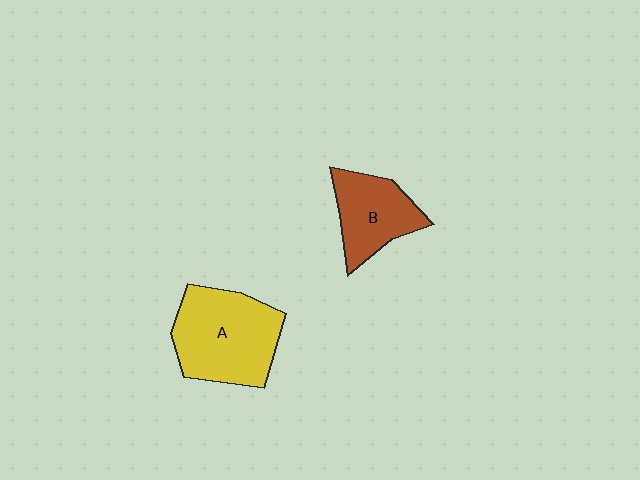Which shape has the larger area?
Shape A (yellow).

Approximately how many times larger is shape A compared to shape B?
Approximately 1.5 times.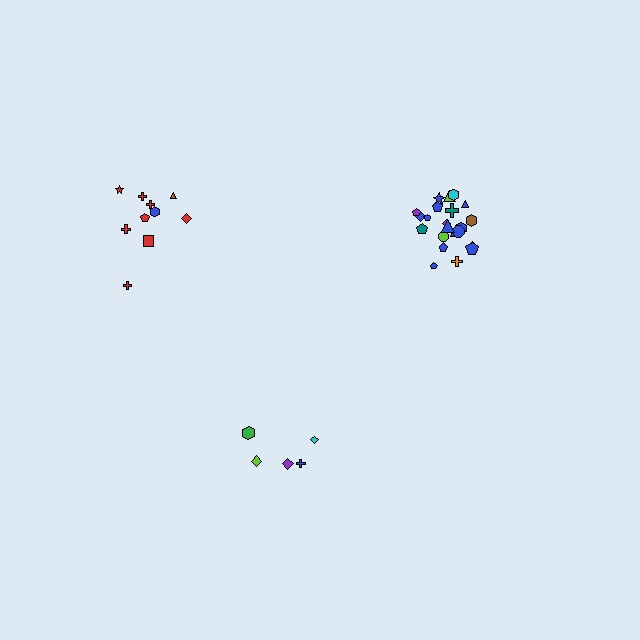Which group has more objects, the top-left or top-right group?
The top-right group.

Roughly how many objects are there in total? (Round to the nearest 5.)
Roughly 35 objects in total.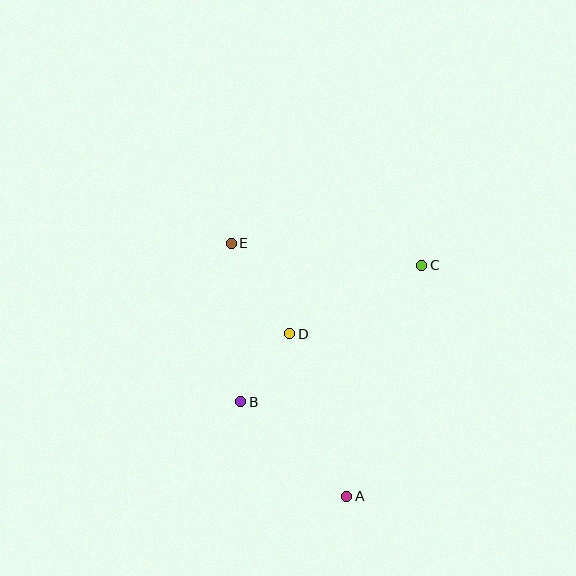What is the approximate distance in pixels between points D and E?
The distance between D and E is approximately 108 pixels.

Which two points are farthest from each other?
Points A and E are farthest from each other.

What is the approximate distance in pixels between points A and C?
The distance between A and C is approximately 243 pixels.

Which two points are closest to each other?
Points B and D are closest to each other.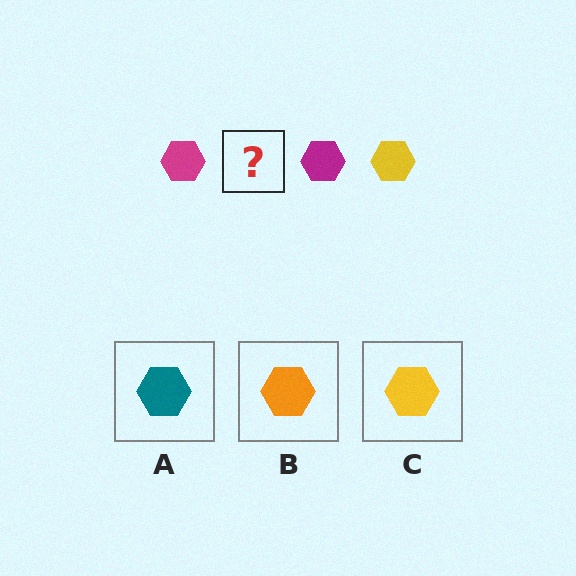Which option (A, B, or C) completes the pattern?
C.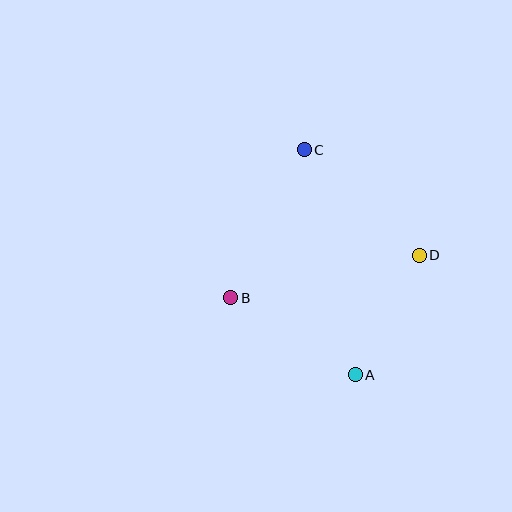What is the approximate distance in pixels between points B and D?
The distance between B and D is approximately 193 pixels.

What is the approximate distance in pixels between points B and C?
The distance between B and C is approximately 165 pixels.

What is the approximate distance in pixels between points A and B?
The distance between A and B is approximately 147 pixels.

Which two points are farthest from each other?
Points A and C are farthest from each other.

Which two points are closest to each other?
Points A and D are closest to each other.